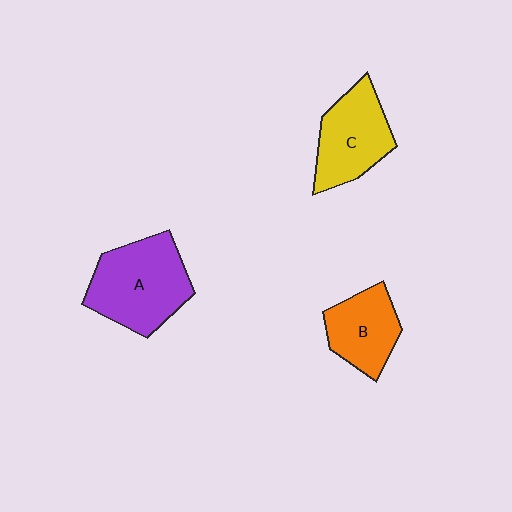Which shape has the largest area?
Shape A (purple).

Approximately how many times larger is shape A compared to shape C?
Approximately 1.3 times.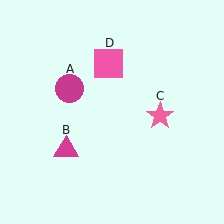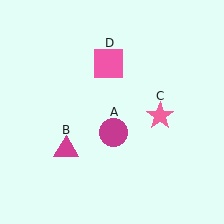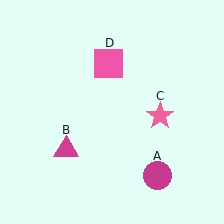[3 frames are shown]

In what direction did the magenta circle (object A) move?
The magenta circle (object A) moved down and to the right.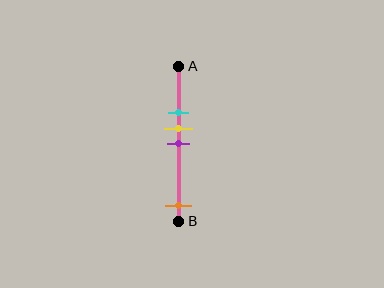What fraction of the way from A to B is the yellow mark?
The yellow mark is approximately 40% (0.4) of the way from A to B.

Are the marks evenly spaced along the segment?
No, the marks are not evenly spaced.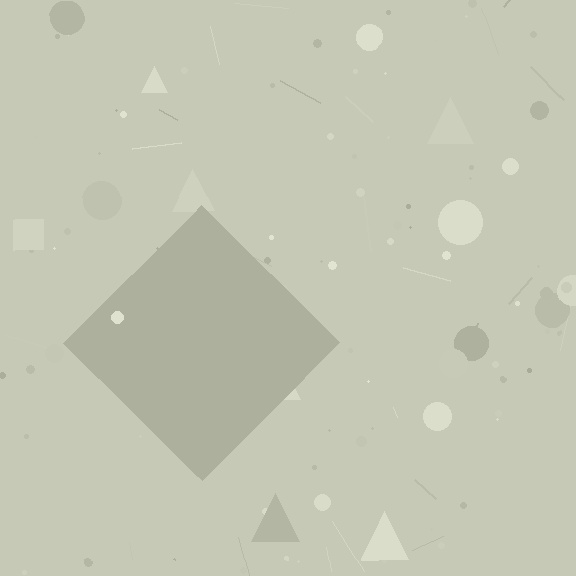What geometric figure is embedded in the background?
A diamond is embedded in the background.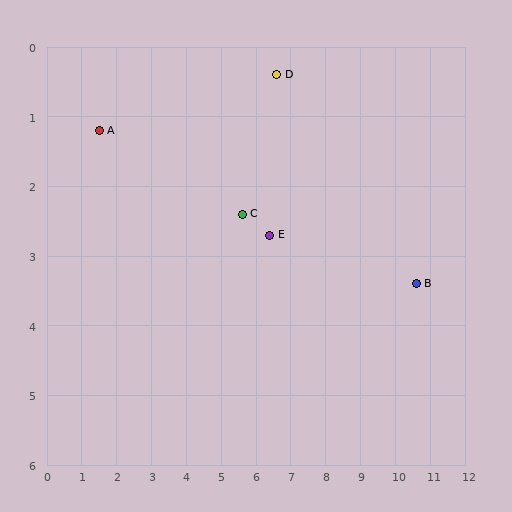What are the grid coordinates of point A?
Point A is at approximately (1.5, 1.2).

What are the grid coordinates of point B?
Point B is at approximately (10.6, 3.4).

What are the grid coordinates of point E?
Point E is at approximately (6.4, 2.7).